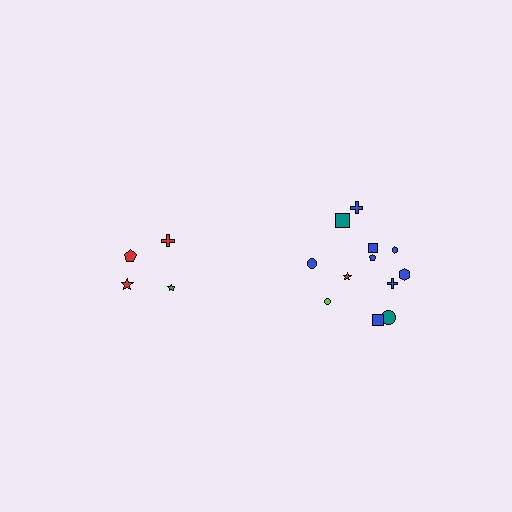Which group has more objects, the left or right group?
The right group.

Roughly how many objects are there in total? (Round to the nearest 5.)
Roughly 15 objects in total.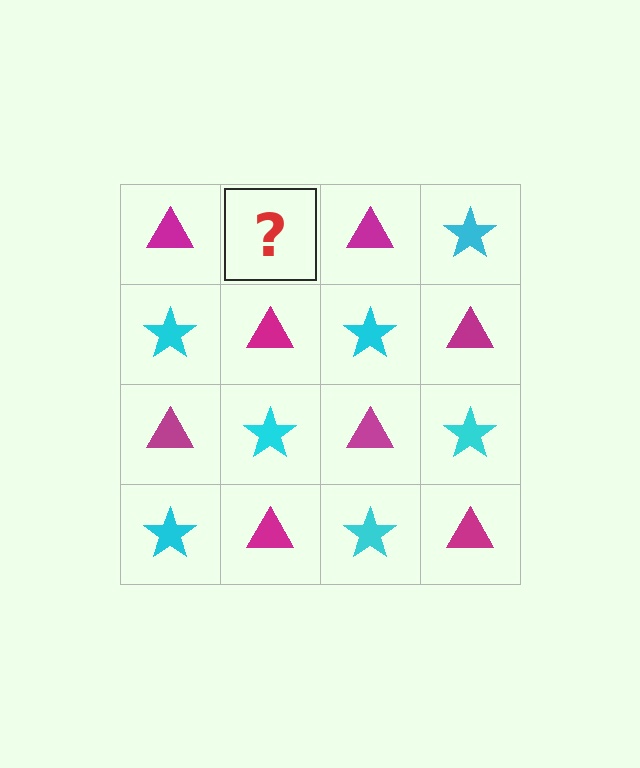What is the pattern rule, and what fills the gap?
The rule is that it alternates magenta triangle and cyan star in a checkerboard pattern. The gap should be filled with a cyan star.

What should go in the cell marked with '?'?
The missing cell should contain a cyan star.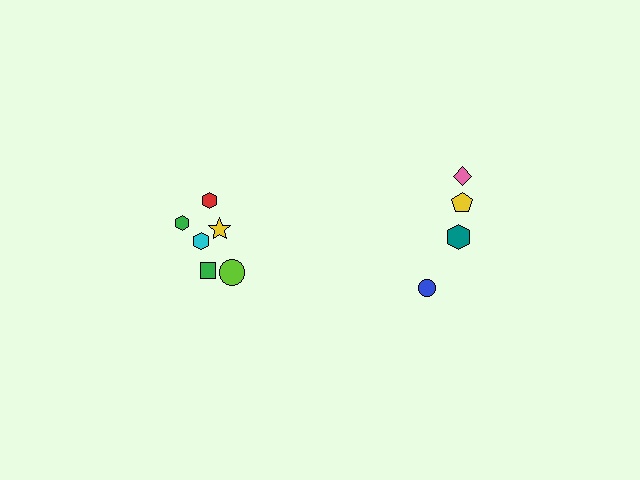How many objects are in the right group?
There are 4 objects.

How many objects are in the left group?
There are 6 objects.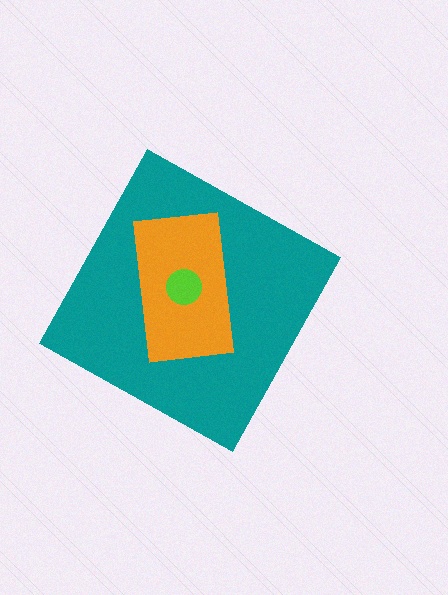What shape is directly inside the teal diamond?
The orange rectangle.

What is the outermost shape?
The teal diamond.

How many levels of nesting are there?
3.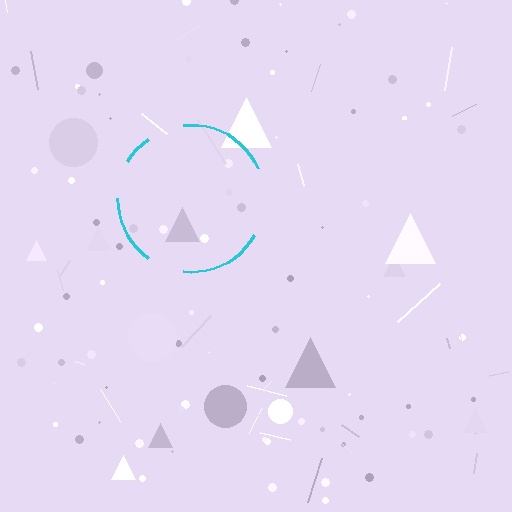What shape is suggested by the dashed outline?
The dashed outline suggests a circle.